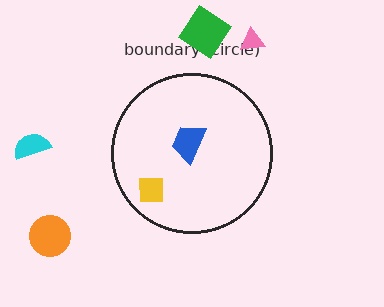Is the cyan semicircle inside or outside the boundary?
Outside.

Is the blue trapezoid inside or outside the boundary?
Inside.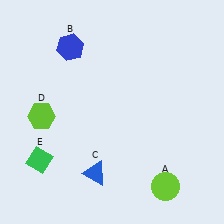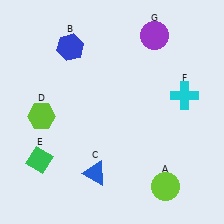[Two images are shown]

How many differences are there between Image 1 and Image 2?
There are 2 differences between the two images.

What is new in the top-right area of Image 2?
A purple circle (G) was added in the top-right area of Image 2.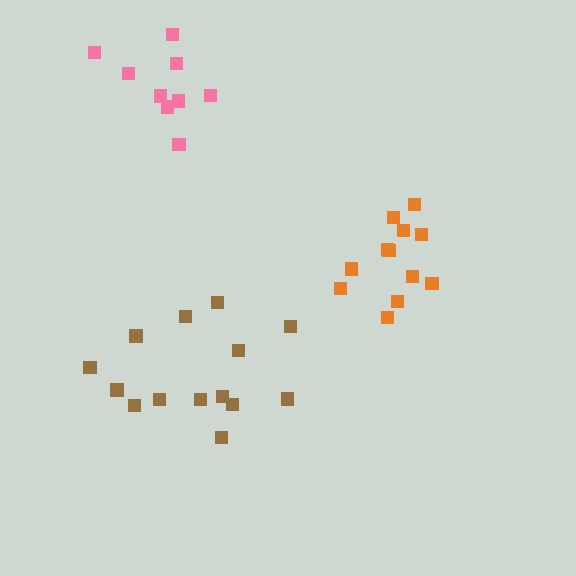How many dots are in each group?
Group 1: 14 dots, Group 2: 9 dots, Group 3: 12 dots (35 total).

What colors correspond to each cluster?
The clusters are colored: brown, pink, orange.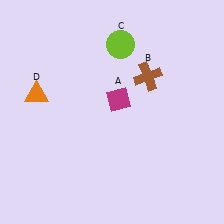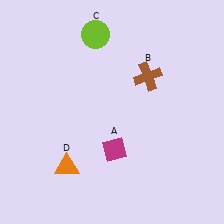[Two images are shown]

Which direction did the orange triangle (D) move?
The orange triangle (D) moved down.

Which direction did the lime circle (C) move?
The lime circle (C) moved left.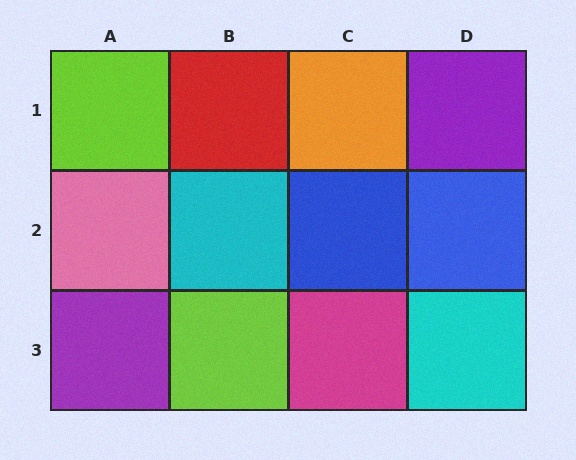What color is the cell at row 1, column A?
Lime.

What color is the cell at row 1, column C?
Orange.